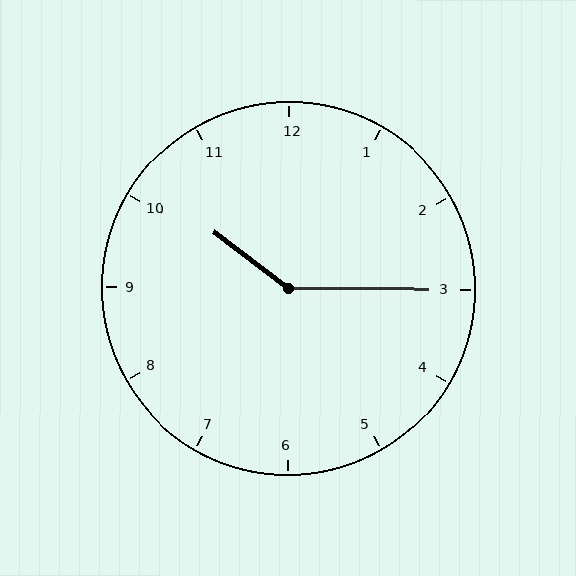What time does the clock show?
10:15.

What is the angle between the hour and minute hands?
Approximately 142 degrees.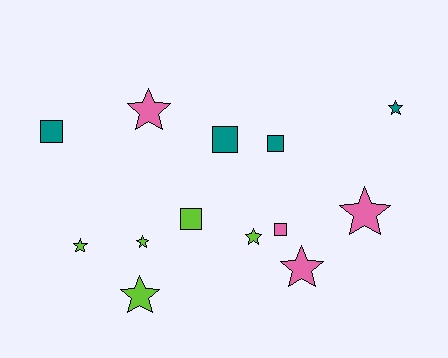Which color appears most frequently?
Lime, with 5 objects.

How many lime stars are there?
There are 4 lime stars.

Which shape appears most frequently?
Star, with 8 objects.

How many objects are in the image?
There are 13 objects.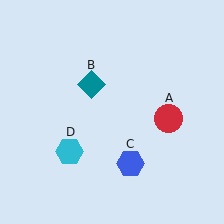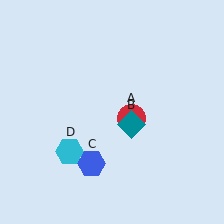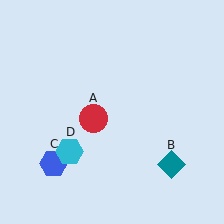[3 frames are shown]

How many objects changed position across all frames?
3 objects changed position: red circle (object A), teal diamond (object B), blue hexagon (object C).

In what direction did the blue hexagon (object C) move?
The blue hexagon (object C) moved left.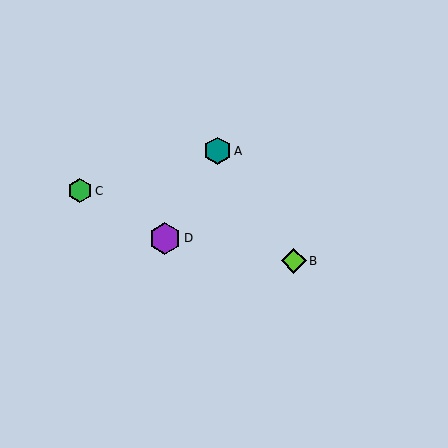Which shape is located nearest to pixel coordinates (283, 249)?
The lime diamond (labeled B) at (294, 261) is nearest to that location.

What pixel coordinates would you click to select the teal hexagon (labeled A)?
Click at (217, 151) to select the teal hexagon A.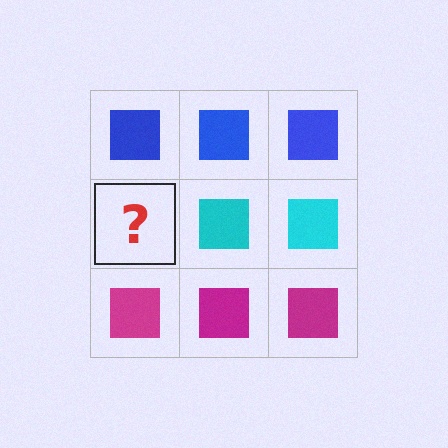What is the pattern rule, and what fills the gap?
The rule is that each row has a consistent color. The gap should be filled with a cyan square.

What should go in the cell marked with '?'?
The missing cell should contain a cyan square.